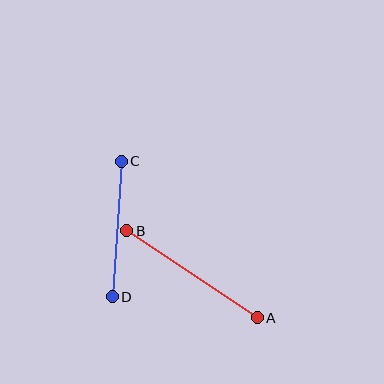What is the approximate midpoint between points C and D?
The midpoint is at approximately (117, 229) pixels.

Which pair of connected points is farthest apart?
Points A and B are farthest apart.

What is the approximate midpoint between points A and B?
The midpoint is at approximately (192, 274) pixels.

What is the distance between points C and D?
The distance is approximately 136 pixels.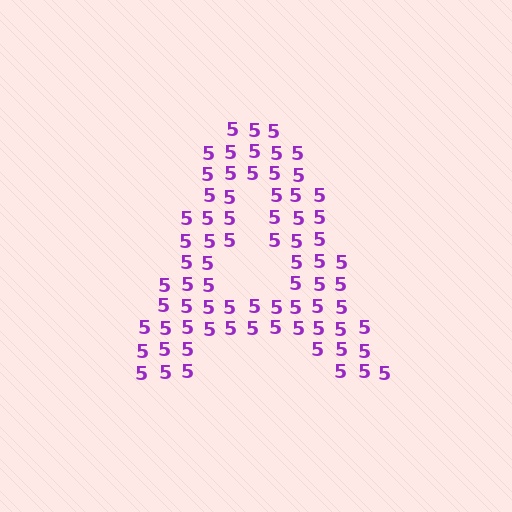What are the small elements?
The small elements are digit 5's.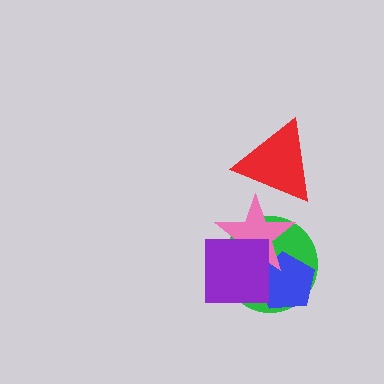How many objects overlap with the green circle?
3 objects overlap with the green circle.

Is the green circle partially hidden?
Yes, it is partially covered by another shape.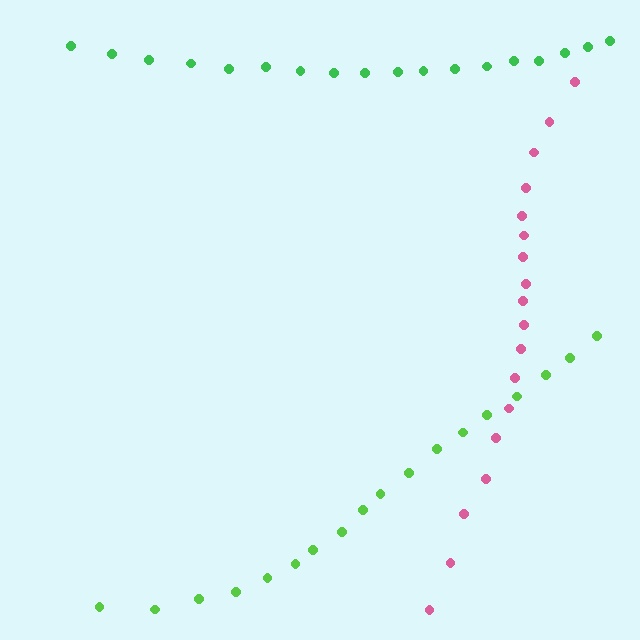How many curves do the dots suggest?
There are 3 distinct paths.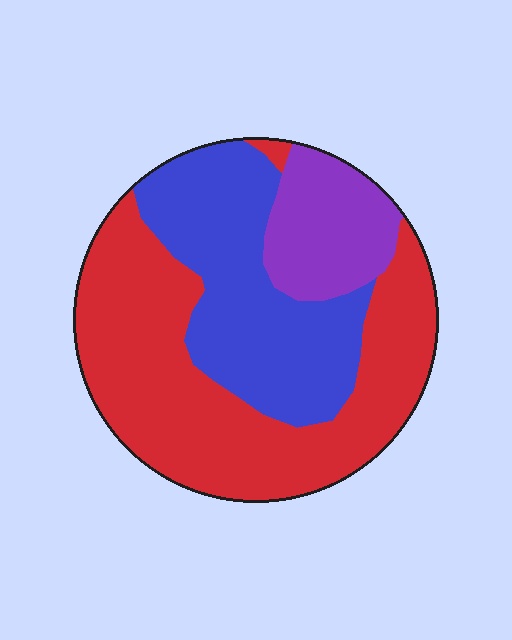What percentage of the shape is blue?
Blue covers around 35% of the shape.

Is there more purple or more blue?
Blue.